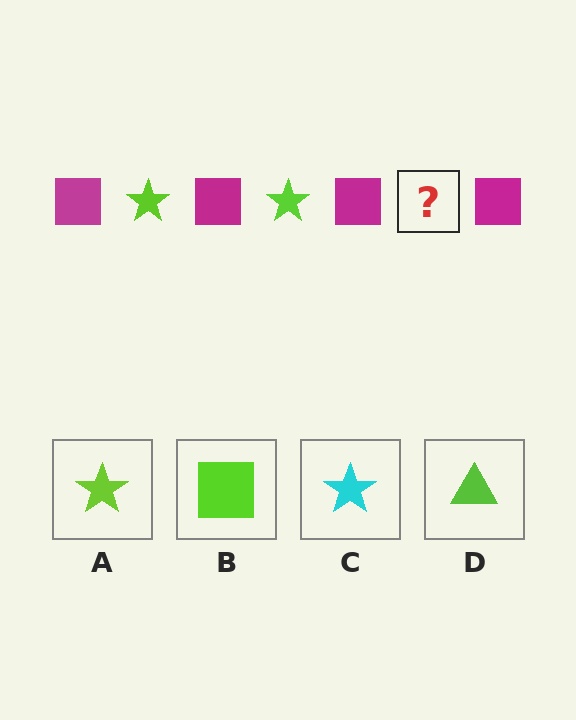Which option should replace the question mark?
Option A.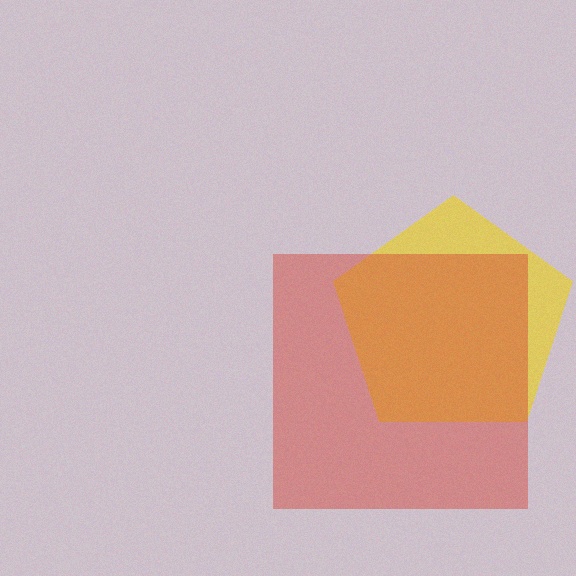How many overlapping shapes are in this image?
There are 2 overlapping shapes in the image.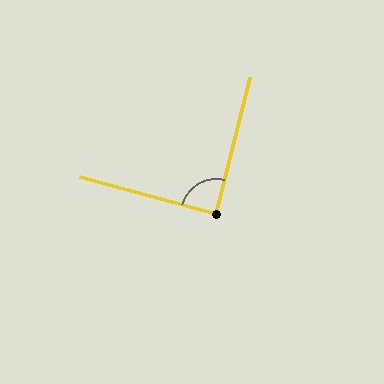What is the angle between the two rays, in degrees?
Approximately 88 degrees.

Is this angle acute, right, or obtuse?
It is approximately a right angle.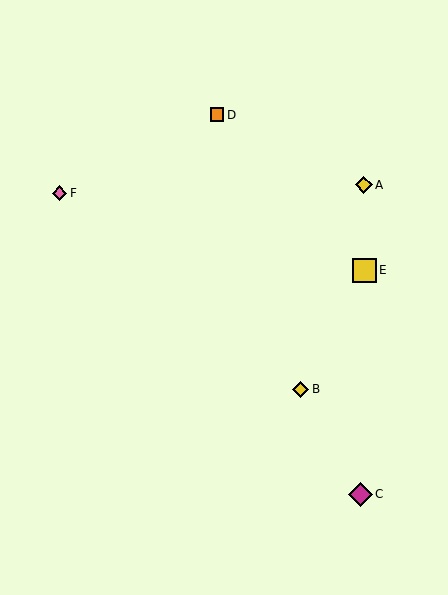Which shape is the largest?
The yellow square (labeled E) is the largest.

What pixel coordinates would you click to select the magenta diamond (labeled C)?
Click at (360, 494) to select the magenta diamond C.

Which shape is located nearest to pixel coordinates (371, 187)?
The yellow diamond (labeled A) at (364, 185) is nearest to that location.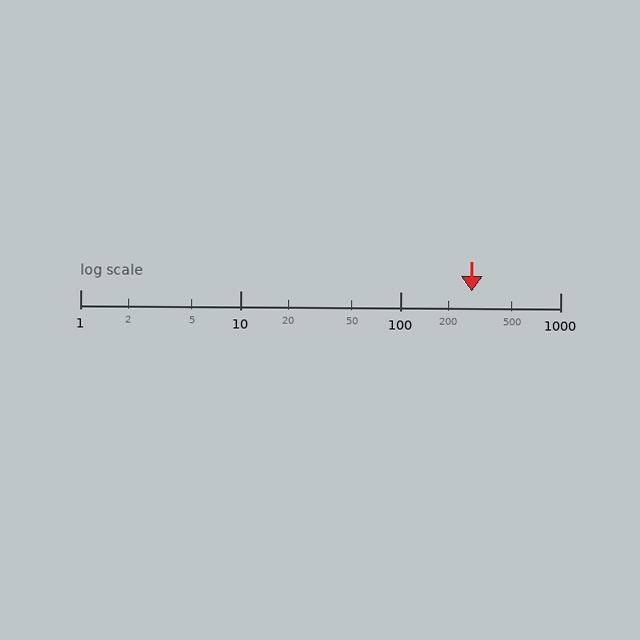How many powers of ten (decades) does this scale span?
The scale spans 3 decades, from 1 to 1000.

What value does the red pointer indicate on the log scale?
The pointer indicates approximately 280.